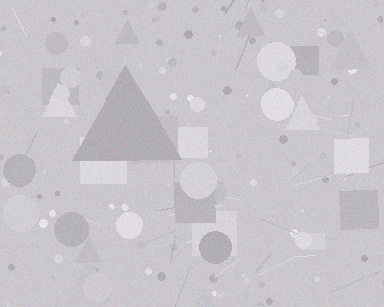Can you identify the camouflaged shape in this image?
The camouflaged shape is a triangle.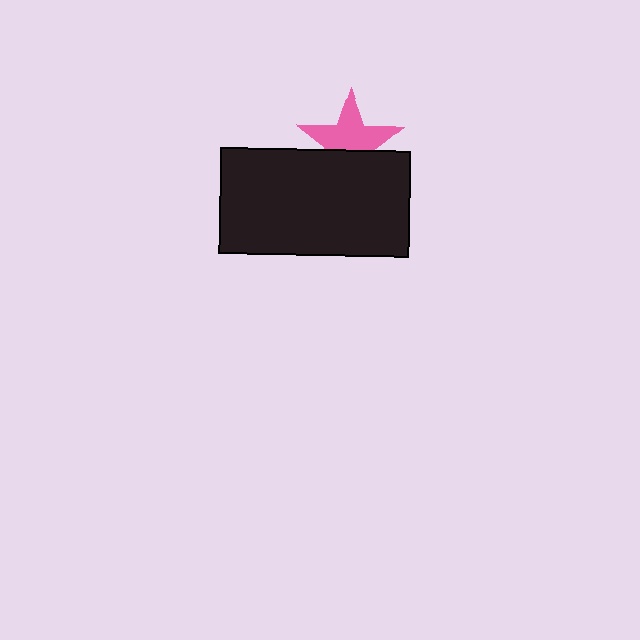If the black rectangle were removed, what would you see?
You would see the complete pink star.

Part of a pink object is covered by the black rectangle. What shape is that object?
It is a star.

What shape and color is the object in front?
The object in front is a black rectangle.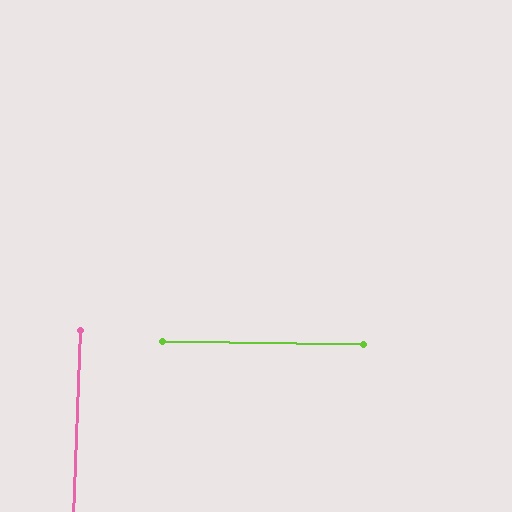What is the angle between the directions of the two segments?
Approximately 89 degrees.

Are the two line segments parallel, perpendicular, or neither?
Perpendicular — they meet at approximately 89°.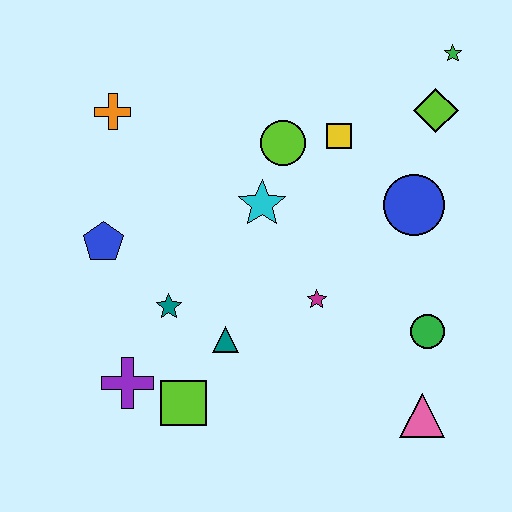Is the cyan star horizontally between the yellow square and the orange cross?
Yes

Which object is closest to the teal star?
The teal triangle is closest to the teal star.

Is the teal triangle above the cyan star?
No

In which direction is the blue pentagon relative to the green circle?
The blue pentagon is to the left of the green circle.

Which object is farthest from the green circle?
The orange cross is farthest from the green circle.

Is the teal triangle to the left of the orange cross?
No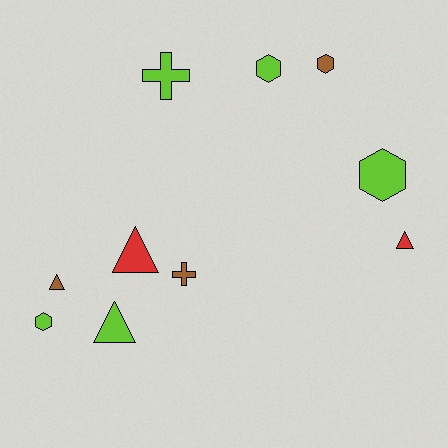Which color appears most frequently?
Lime, with 5 objects.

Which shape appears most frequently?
Hexagon, with 4 objects.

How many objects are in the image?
There are 10 objects.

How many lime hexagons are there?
There are 3 lime hexagons.